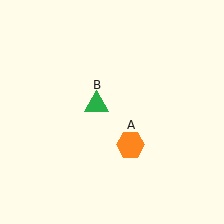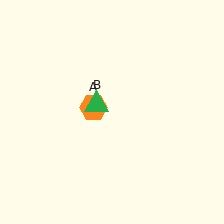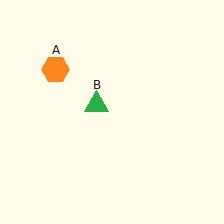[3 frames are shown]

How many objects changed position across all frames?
1 object changed position: orange hexagon (object A).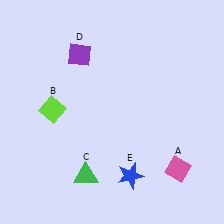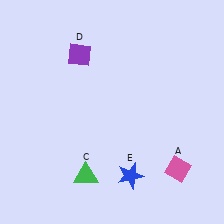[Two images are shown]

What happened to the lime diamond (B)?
The lime diamond (B) was removed in Image 2. It was in the top-left area of Image 1.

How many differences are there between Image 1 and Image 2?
There is 1 difference between the two images.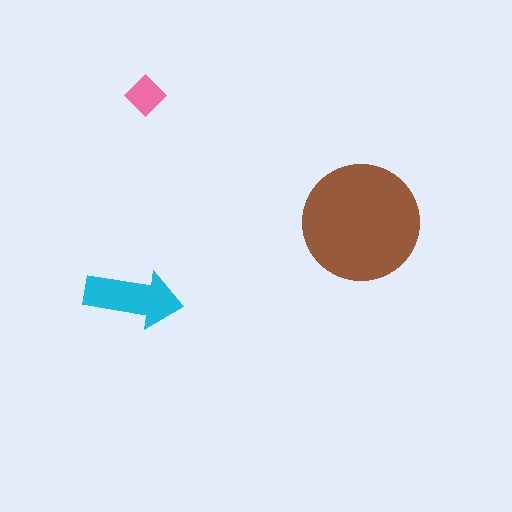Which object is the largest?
The brown circle.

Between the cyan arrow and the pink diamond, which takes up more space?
The cyan arrow.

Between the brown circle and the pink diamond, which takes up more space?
The brown circle.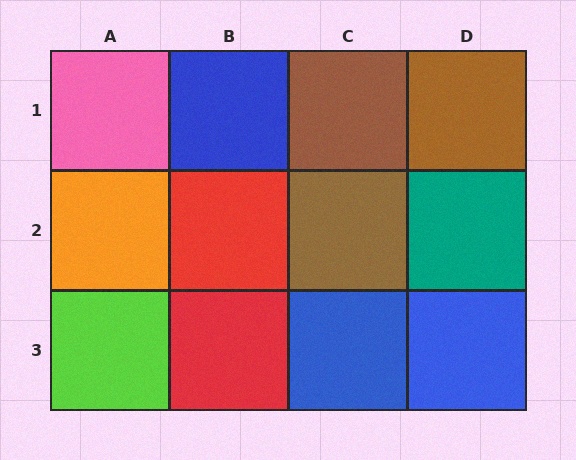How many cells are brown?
3 cells are brown.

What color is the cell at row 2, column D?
Teal.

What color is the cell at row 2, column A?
Orange.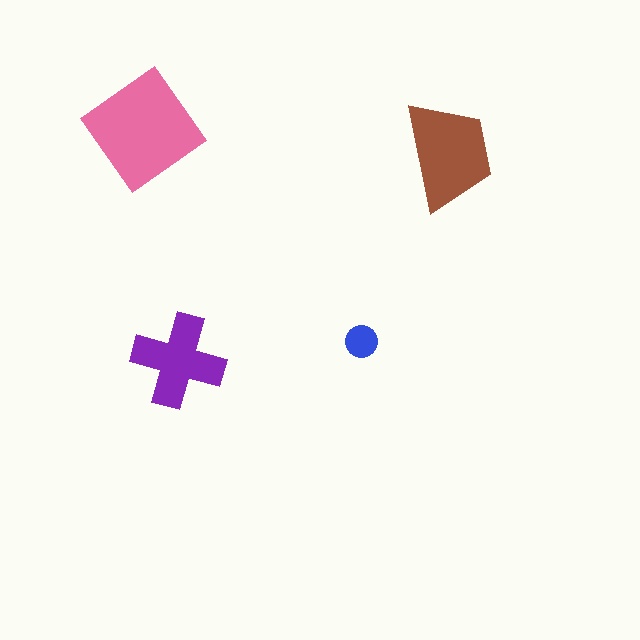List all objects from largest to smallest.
The pink diamond, the brown trapezoid, the purple cross, the blue circle.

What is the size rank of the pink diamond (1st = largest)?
1st.